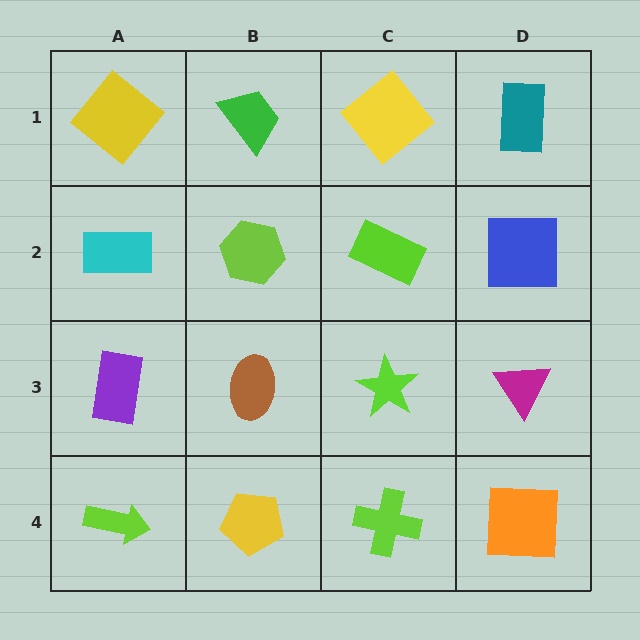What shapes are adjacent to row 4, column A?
A purple rectangle (row 3, column A), a yellow pentagon (row 4, column B).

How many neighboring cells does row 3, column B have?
4.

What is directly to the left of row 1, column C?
A green trapezoid.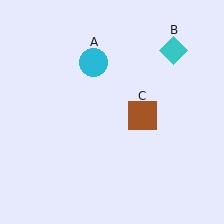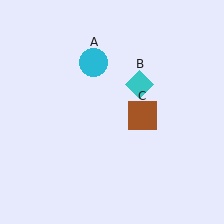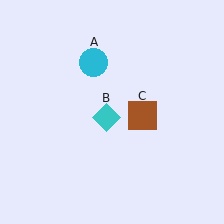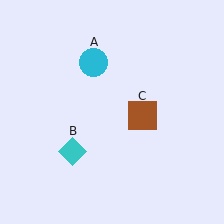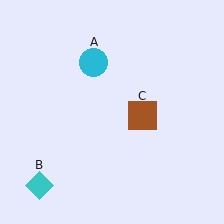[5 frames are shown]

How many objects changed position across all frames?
1 object changed position: cyan diamond (object B).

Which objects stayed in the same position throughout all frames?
Cyan circle (object A) and brown square (object C) remained stationary.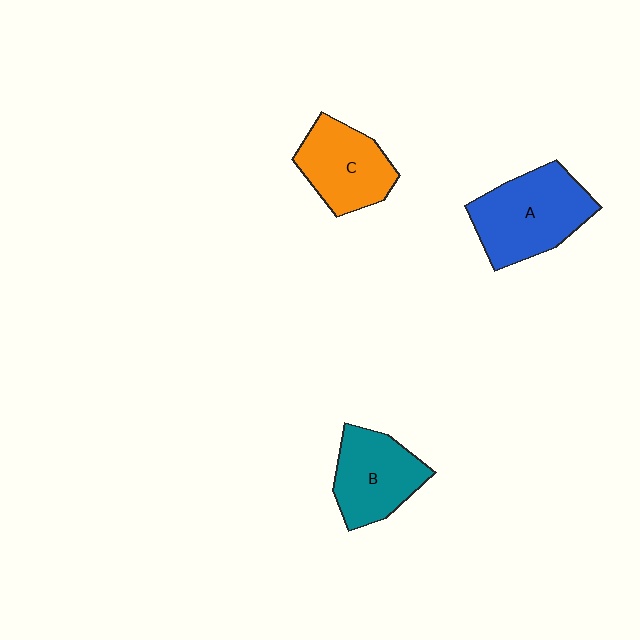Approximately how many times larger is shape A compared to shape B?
Approximately 1.3 times.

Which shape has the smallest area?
Shape C (orange).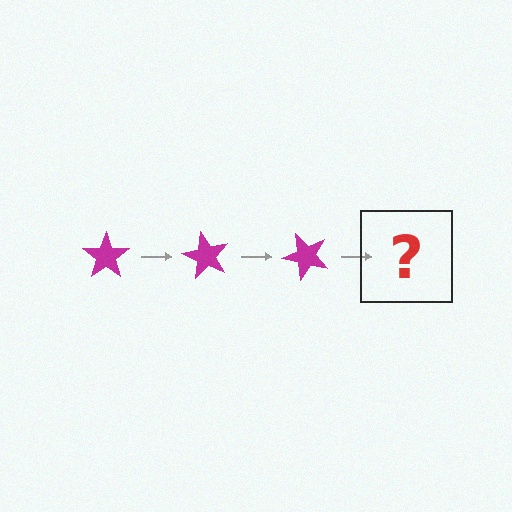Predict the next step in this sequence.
The next step is a magenta star rotated 180 degrees.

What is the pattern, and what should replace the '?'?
The pattern is that the star rotates 60 degrees each step. The '?' should be a magenta star rotated 180 degrees.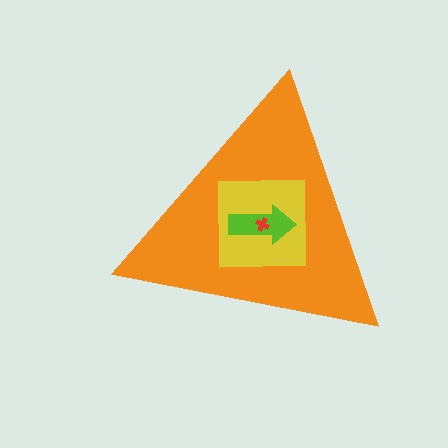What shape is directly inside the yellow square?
The lime arrow.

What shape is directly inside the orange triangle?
The yellow square.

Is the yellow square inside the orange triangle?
Yes.